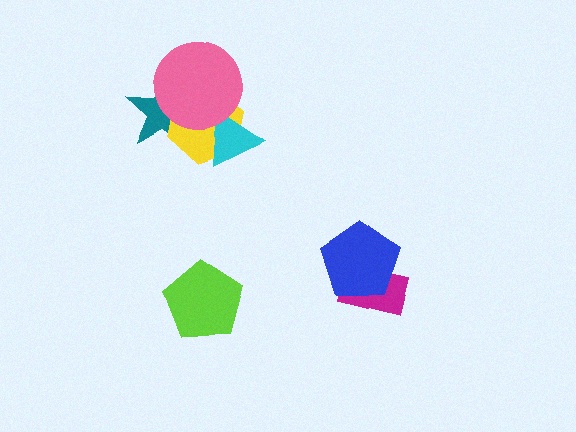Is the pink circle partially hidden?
No, no other shape covers it.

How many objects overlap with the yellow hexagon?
3 objects overlap with the yellow hexagon.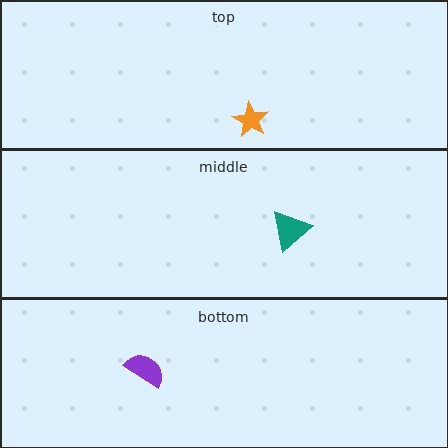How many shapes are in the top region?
1.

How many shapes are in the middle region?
1.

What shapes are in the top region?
The orange star.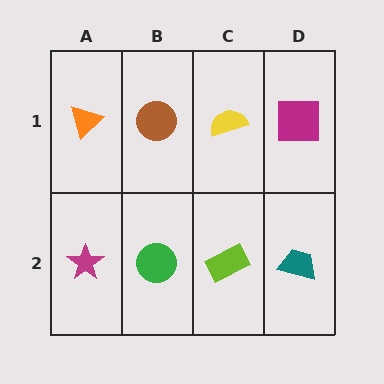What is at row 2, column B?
A green circle.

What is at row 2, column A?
A magenta star.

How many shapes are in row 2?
4 shapes.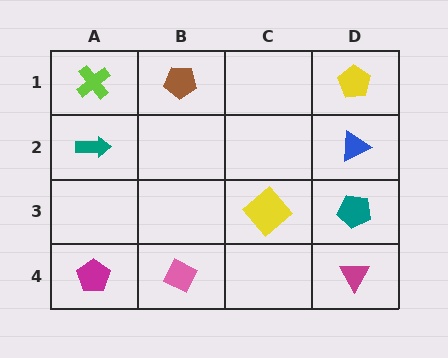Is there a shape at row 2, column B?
No, that cell is empty.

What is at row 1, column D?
A yellow pentagon.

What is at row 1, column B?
A brown pentagon.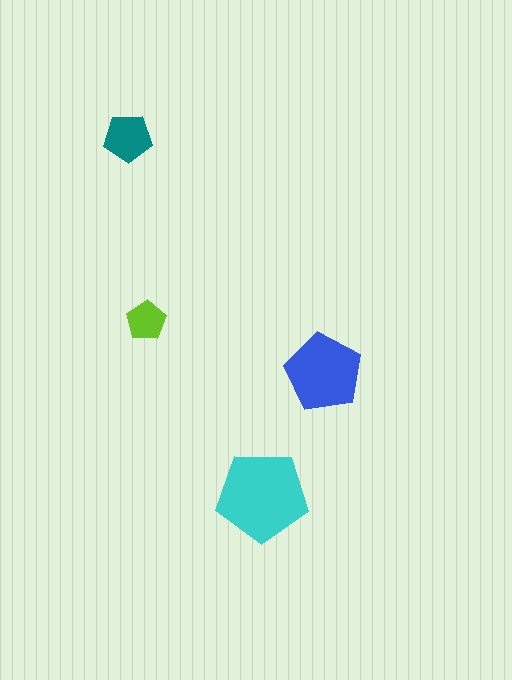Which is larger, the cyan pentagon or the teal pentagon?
The cyan one.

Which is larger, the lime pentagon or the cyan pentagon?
The cyan one.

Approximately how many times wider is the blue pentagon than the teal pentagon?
About 1.5 times wider.